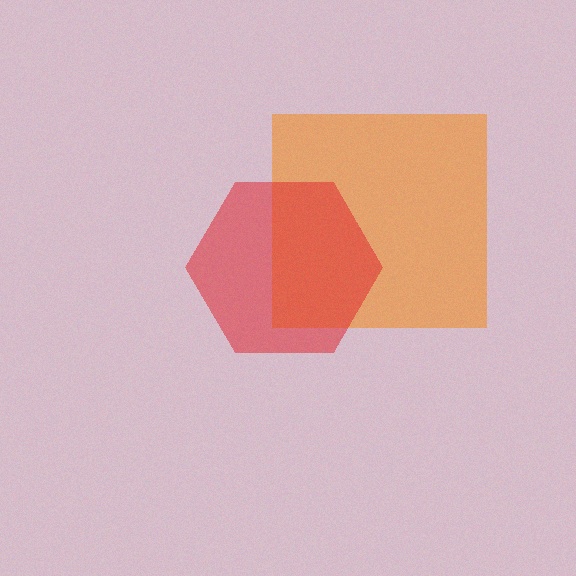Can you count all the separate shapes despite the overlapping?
Yes, there are 2 separate shapes.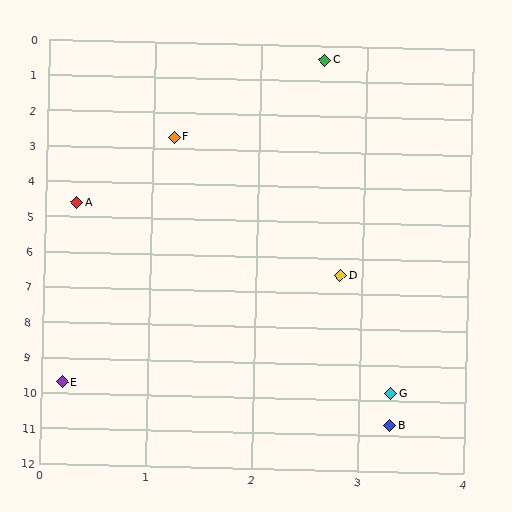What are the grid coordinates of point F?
Point F is at approximately (1.2, 2.7).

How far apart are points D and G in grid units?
Points D and G are about 3.3 grid units apart.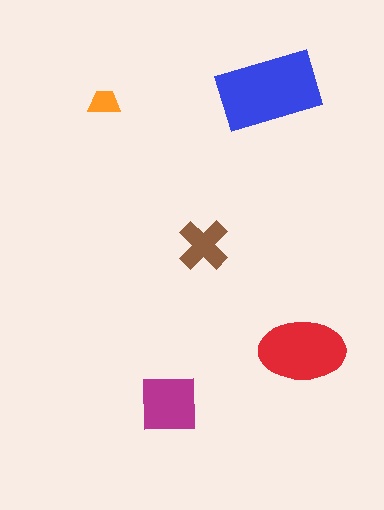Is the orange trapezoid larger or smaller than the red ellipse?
Smaller.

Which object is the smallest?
The orange trapezoid.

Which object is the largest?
The blue rectangle.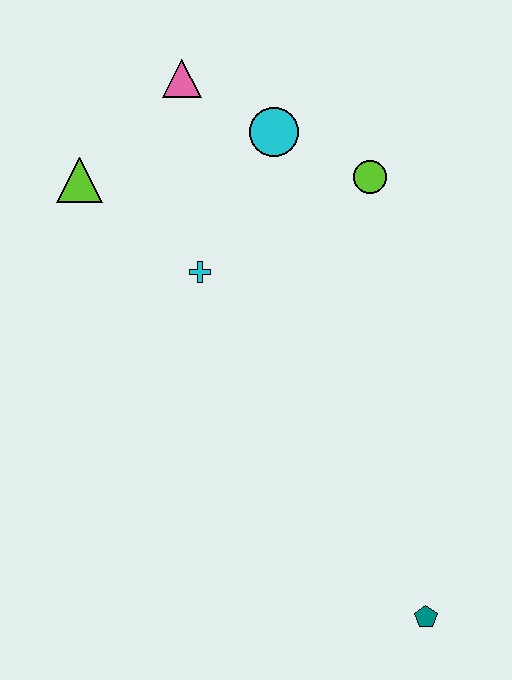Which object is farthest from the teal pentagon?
The pink triangle is farthest from the teal pentagon.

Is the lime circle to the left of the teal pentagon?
Yes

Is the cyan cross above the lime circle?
No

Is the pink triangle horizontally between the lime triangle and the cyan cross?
Yes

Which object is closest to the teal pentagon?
The cyan cross is closest to the teal pentagon.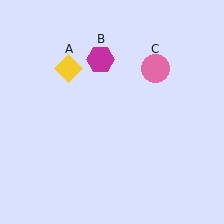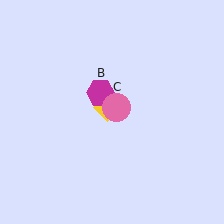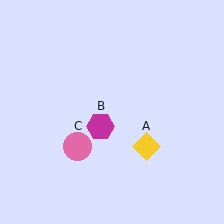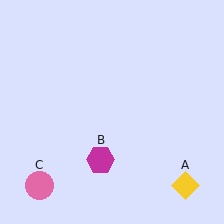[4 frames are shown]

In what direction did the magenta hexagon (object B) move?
The magenta hexagon (object B) moved down.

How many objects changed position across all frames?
3 objects changed position: yellow diamond (object A), magenta hexagon (object B), pink circle (object C).